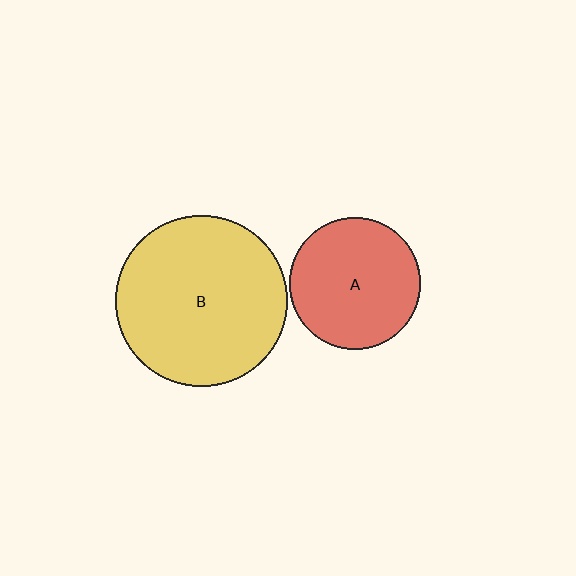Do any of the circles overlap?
No, none of the circles overlap.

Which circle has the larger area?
Circle B (yellow).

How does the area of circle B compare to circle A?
Approximately 1.7 times.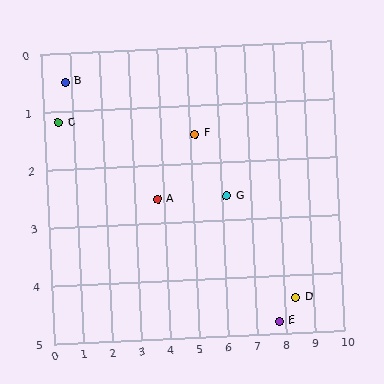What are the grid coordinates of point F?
Point F is at approximately (5.2, 1.5).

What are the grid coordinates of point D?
Point D is at approximately (8.4, 4.4).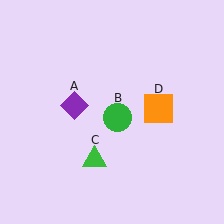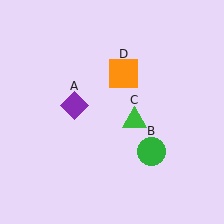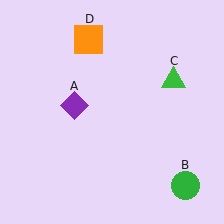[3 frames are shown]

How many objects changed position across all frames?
3 objects changed position: green circle (object B), green triangle (object C), orange square (object D).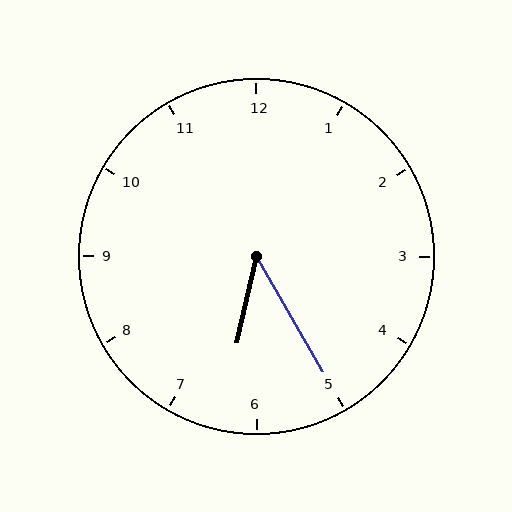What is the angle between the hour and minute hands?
Approximately 42 degrees.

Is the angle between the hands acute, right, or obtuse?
It is acute.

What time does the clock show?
6:25.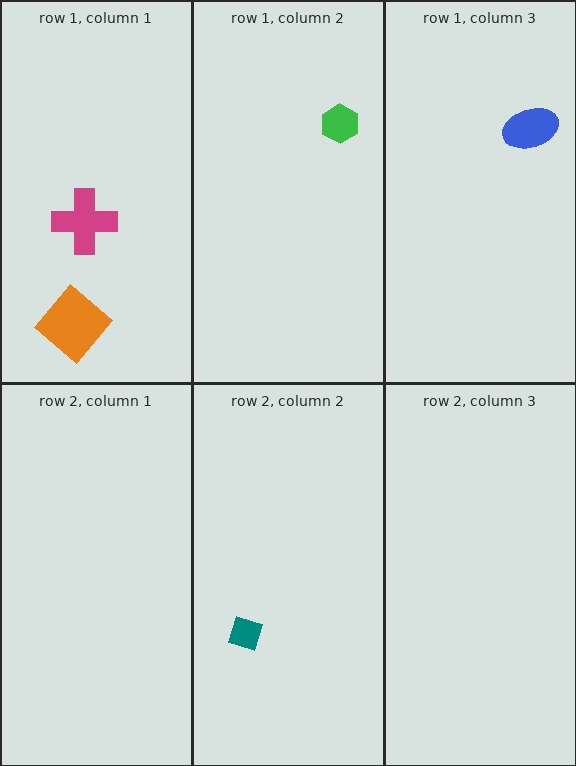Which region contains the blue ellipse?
The row 1, column 3 region.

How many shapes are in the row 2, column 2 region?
1.